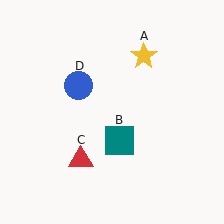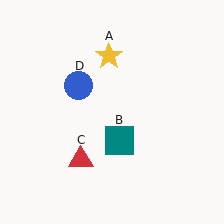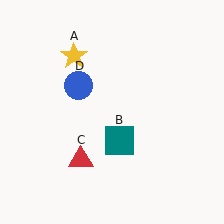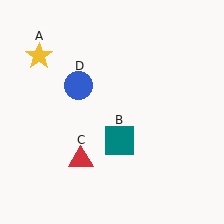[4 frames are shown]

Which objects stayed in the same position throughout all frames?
Teal square (object B) and red triangle (object C) and blue circle (object D) remained stationary.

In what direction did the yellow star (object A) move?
The yellow star (object A) moved left.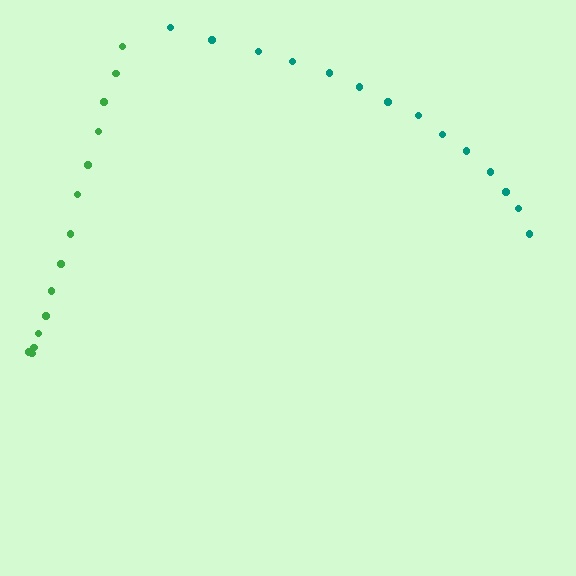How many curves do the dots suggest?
There are 2 distinct paths.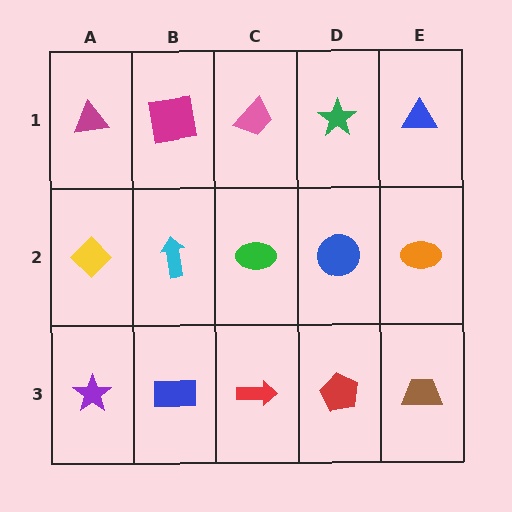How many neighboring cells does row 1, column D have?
3.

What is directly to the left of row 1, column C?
A magenta square.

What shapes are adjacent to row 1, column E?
An orange ellipse (row 2, column E), a green star (row 1, column D).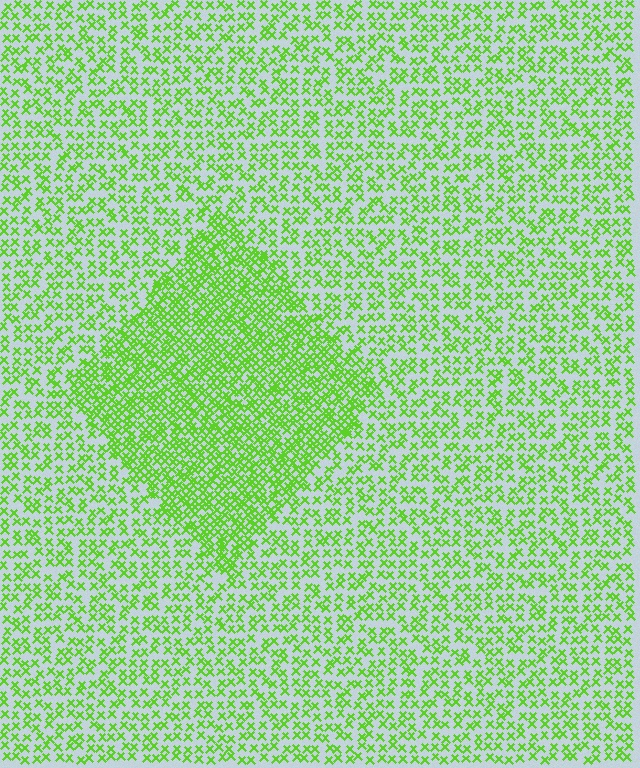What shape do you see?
I see a diamond.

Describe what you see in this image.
The image contains small lime elements arranged at two different densities. A diamond-shaped region is visible where the elements are more densely packed than the surrounding area.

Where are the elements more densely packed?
The elements are more densely packed inside the diamond boundary.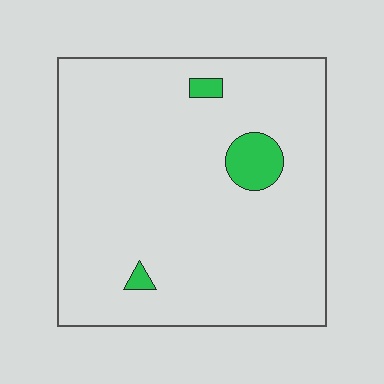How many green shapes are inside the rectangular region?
3.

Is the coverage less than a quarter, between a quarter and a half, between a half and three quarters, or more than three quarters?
Less than a quarter.